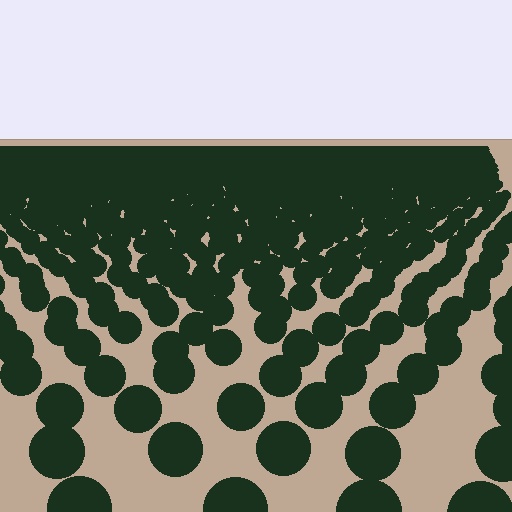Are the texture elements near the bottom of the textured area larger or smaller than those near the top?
Larger. Near the bottom, elements are closer to the viewer and appear at a bigger on-screen size.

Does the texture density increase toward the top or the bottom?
Density increases toward the top.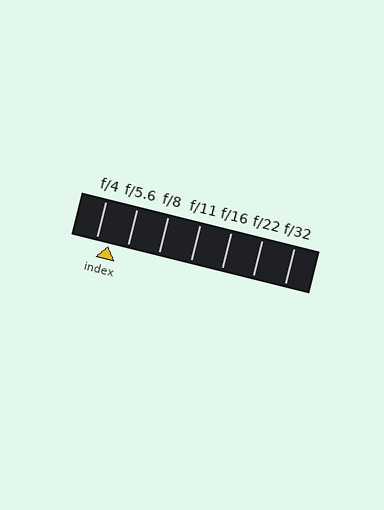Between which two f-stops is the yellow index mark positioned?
The index mark is between f/4 and f/5.6.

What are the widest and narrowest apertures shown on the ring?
The widest aperture shown is f/4 and the narrowest is f/32.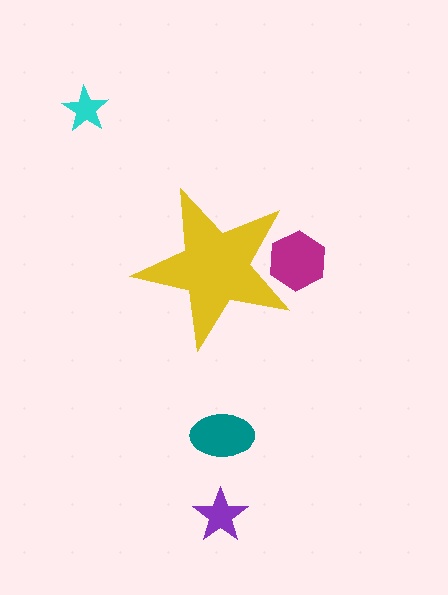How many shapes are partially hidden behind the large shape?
1 shape is partially hidden.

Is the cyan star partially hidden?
No, the cyan star is fully visible.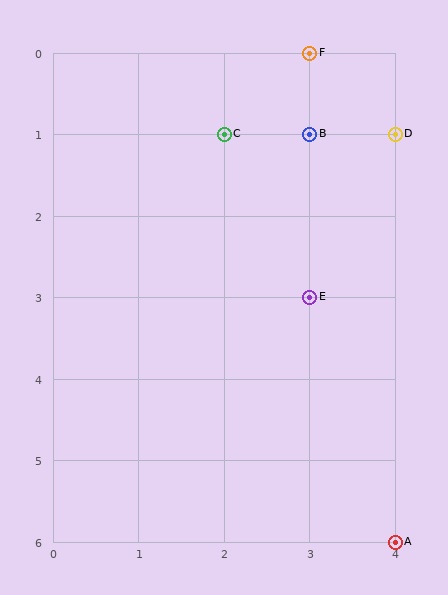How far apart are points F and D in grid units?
Points F and D are 1 column and 1 row apart (about 1.4 grid units diagonally).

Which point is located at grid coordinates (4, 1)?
Point D is at (4, 1).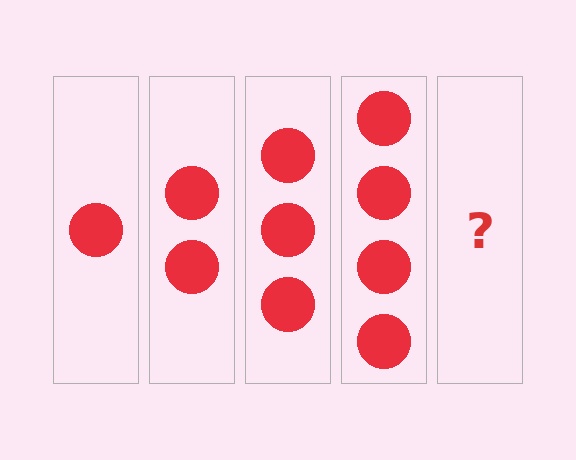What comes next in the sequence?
The next element should be 5 circles.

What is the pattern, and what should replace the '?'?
The pattern is that each step adds one more circle. The '?' should be 5 circles.